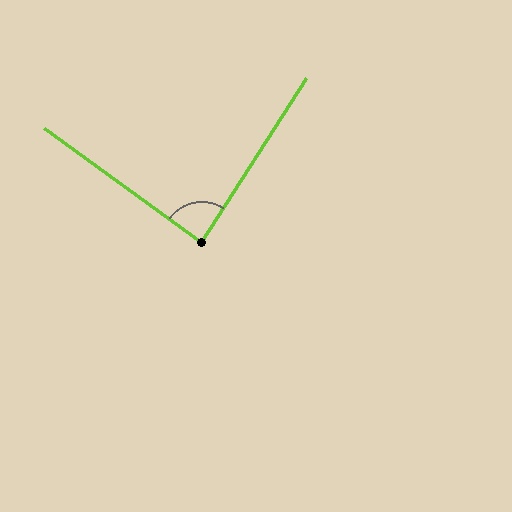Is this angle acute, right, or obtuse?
It is approximately a right angle.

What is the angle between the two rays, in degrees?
Approximately 87 degrees.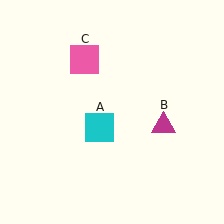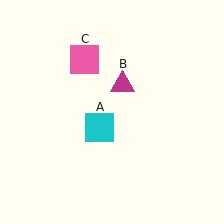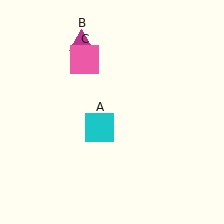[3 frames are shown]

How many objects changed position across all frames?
1 object changed position: magenta triangle (object B).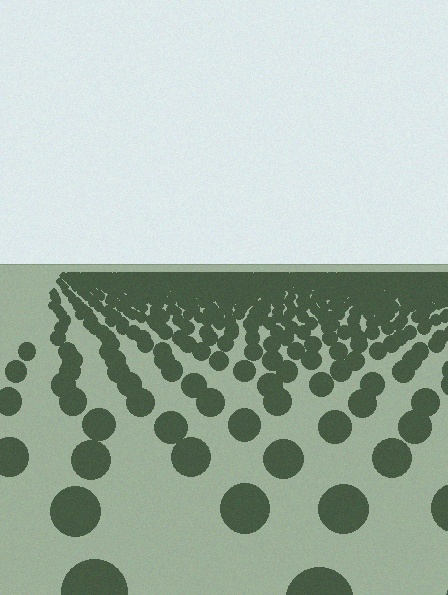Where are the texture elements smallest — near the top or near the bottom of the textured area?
Near the top.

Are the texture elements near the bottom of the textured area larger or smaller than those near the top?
Larger. Near the bottom, elements are closer to the viewer and appear at a bigger on-screen size.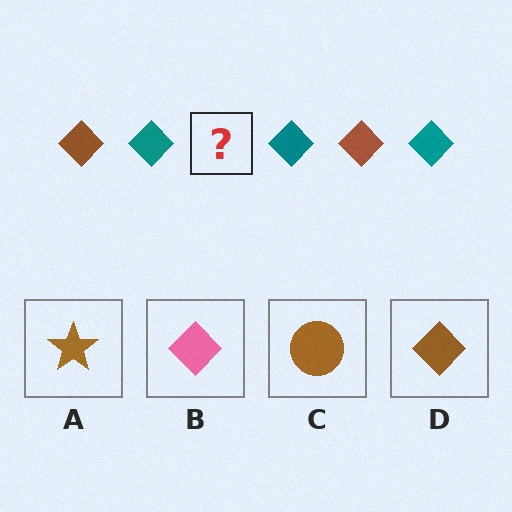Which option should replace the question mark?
Option D.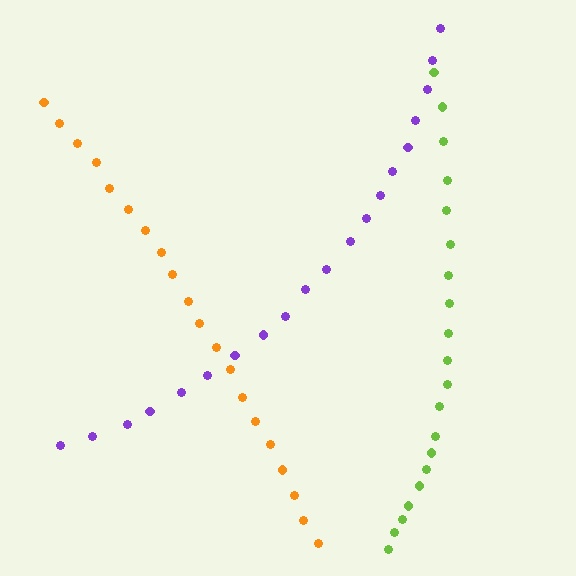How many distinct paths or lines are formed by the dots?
There are 3 distinct paths.